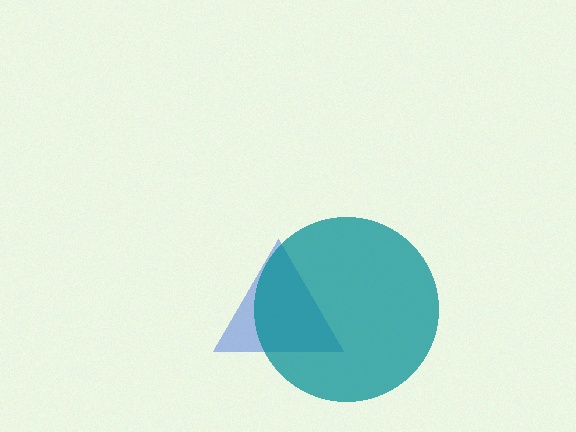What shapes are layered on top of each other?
The layered shapes are: a blue triangle, a teal circle.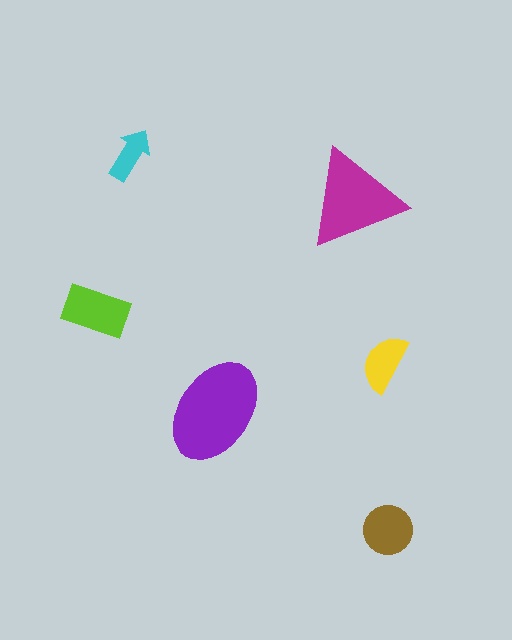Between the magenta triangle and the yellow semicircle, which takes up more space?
The magenta triangle.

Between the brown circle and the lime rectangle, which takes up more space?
The lime rectangle.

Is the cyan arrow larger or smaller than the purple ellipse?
Smaller.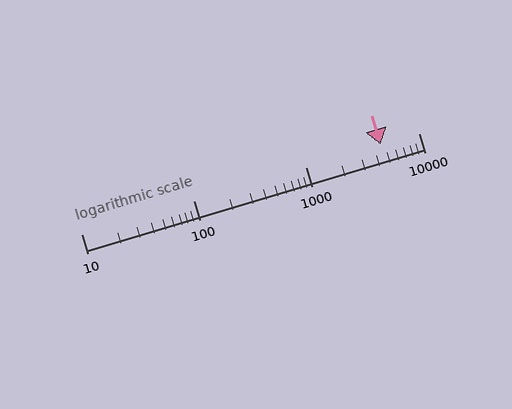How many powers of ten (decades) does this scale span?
The scale spans 3 decades, from 10 to 10000.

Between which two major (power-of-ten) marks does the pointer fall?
The pointer is between 1000 and 10000.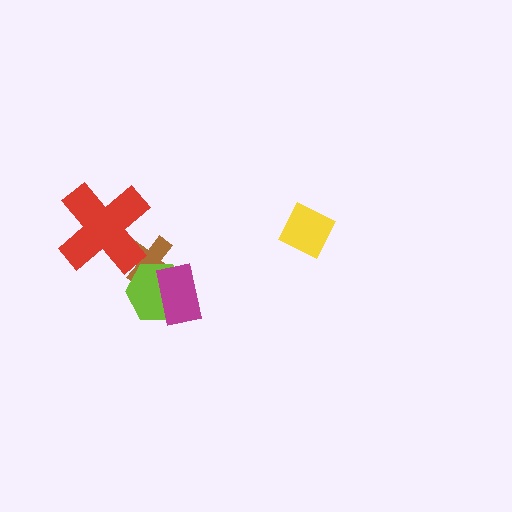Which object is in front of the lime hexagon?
The magenta rectangle is in front of the lime hexagon.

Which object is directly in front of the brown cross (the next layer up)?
The red cross is directly in front of the brown cross.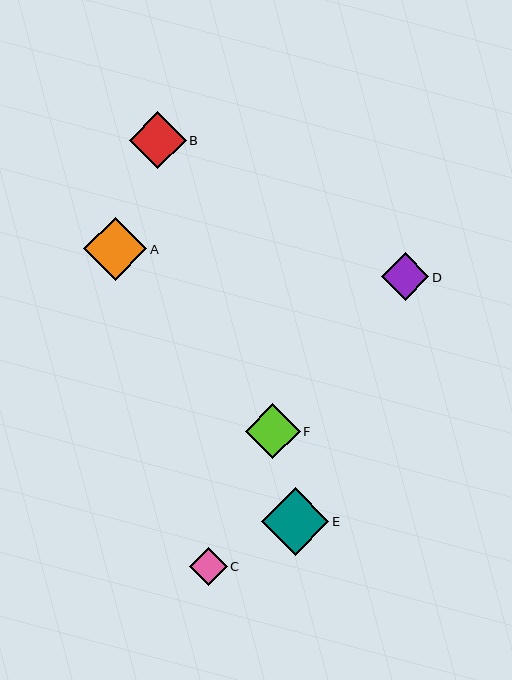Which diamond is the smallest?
Diamond C is the smallest with a size of approximately 38 pixels.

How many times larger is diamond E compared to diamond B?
Diamond E is approximately 1.2 times the size of diamond B.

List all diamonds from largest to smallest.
From largest to smallest: E, A, B, F, D, C.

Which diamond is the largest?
Diamond E is the largest with a size of approximately 67 pixels.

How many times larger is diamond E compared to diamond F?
Diamond E is approximately 1.2 times the size of diamond F.